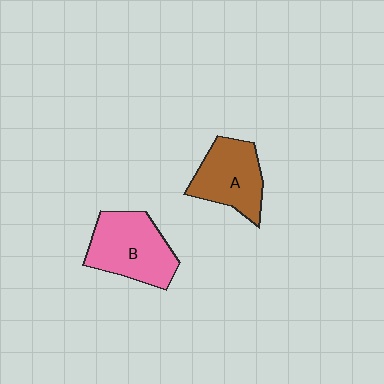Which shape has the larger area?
Shape B (pink).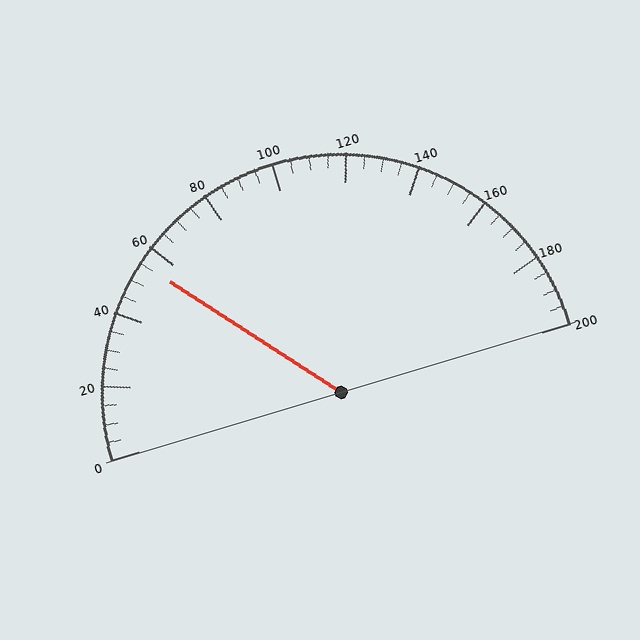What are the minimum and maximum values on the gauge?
The gauge ranges from 0 to 200.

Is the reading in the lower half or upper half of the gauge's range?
The reading is in the lower half of the range (0 to 200).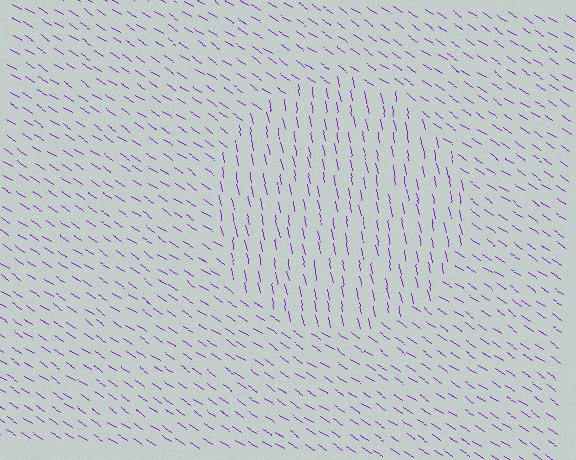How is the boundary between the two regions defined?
The boundary is defined purely by a change in line orientation (approximately 45 degrees difference). All lines are the same color and thickness.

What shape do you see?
I see a circle.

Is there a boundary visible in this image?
Yes, there is a texture boundary formed by a change in line orientation.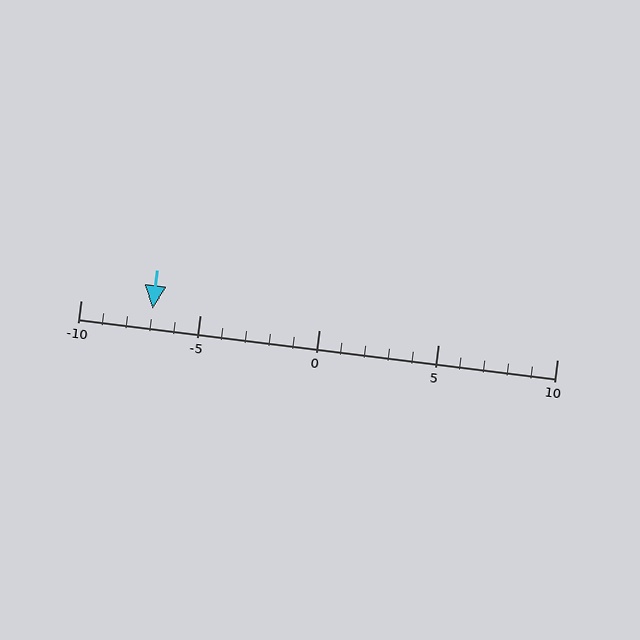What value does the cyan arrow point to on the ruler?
The cyan arrow points to approximately -7.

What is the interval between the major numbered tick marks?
The major tick marks are spaced 5 units apart.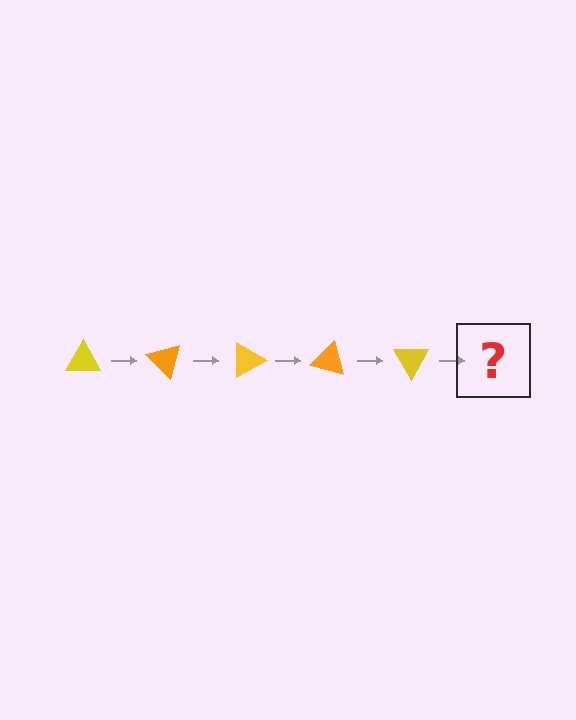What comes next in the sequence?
The next element should be an orange triangle, rotated 225 degrees from the start.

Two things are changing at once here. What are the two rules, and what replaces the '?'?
The two rules are that it rotates 45 degrees each step and the color cycles through yellow and orange. The '?' should be an orange triangle, rotated 225 degrees from the start.